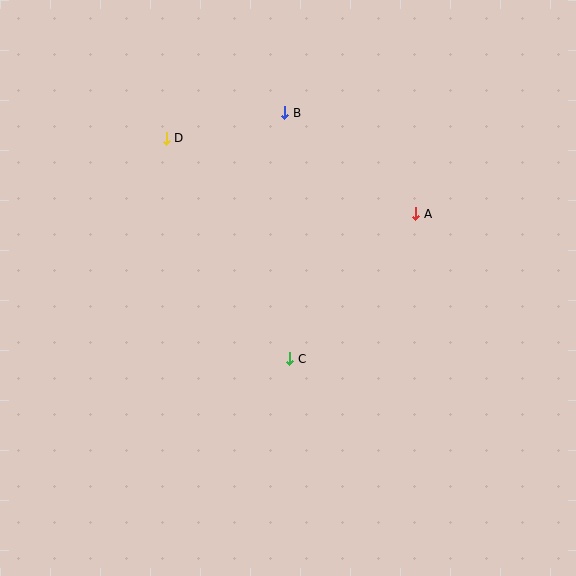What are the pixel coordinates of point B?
Point B is at (285, 113).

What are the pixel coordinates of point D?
Point D is at (166, 138).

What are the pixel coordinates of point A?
Point A is at (416, 214).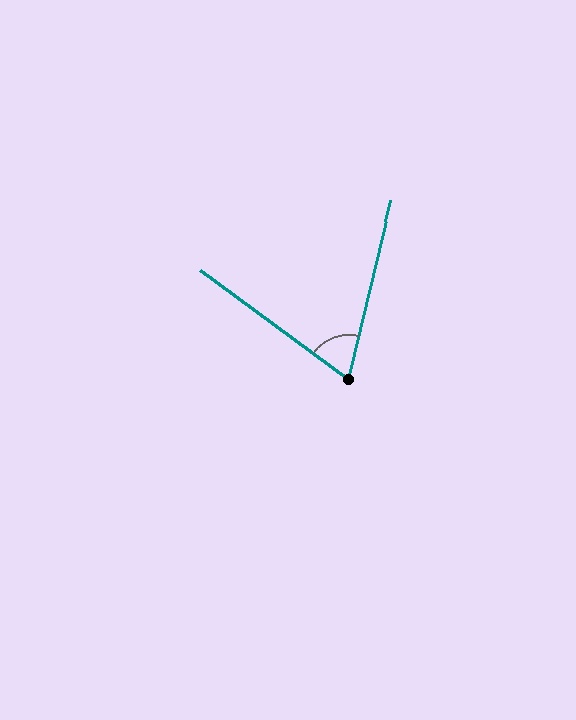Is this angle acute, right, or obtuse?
It is acute.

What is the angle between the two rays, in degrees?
Approximately 67 degrees.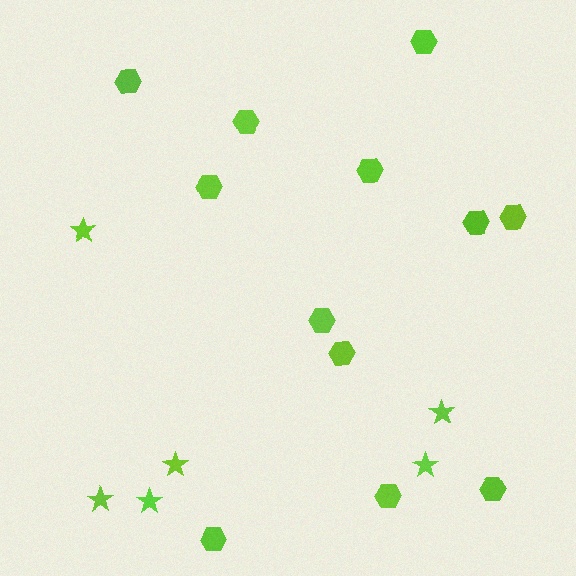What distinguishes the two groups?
There are 2 groups: one group of stars (6) and one group of hexagons (12).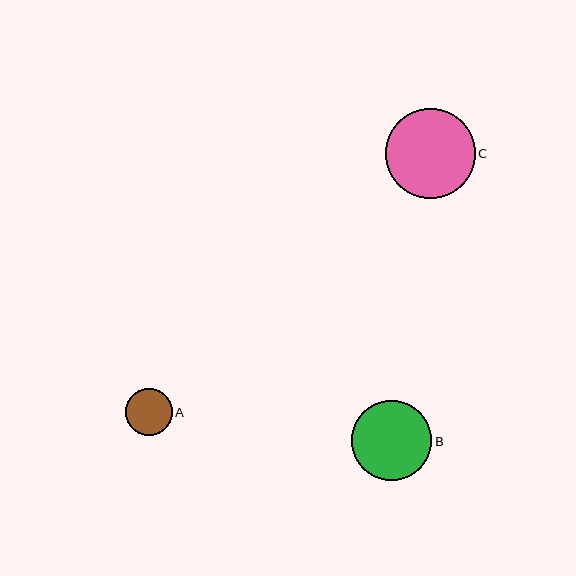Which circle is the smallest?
Circle A is the smallest with a size of approximately 47 pixels.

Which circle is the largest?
Circle C is the largest with a size of approximately 90 pixels.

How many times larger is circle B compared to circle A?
Circle B is approximately 1.7 times the size of circle A.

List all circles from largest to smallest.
From largest to smallest: C, B, A.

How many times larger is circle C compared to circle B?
Circle C is approximately 1.1 times the size of circle B.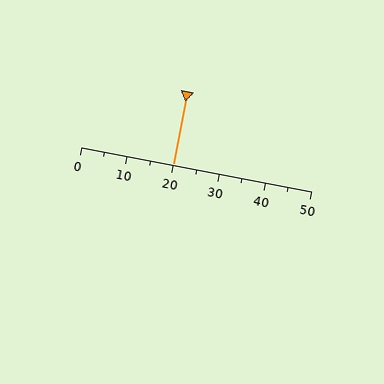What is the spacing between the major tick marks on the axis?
The major ticks are spaced 10 apart.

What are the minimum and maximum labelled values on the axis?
The axis runs from 0 to 50.